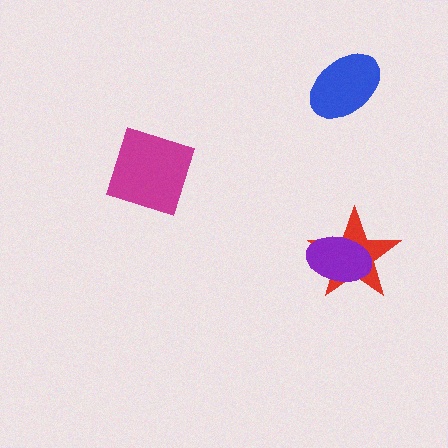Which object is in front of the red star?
The purple ellipse is in front of the red star.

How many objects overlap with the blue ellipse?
0 objects overlap with the blue ellipse.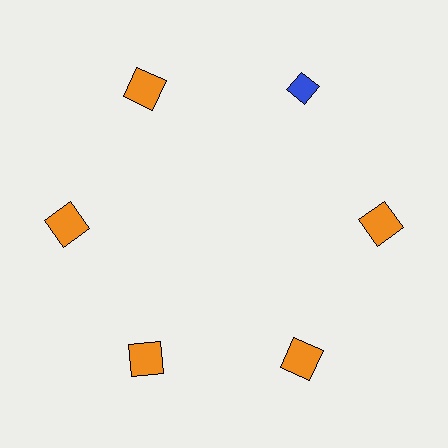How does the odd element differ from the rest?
It differs in both color (blue instead of orange) and shape (diamond instead of square).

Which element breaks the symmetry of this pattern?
The blue diamond at roughly the 1 o'clock position breaks the symmetry. All other shapes are orange squares.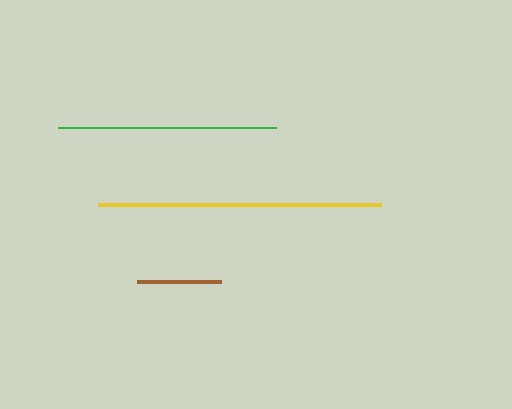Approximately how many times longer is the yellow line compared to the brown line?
The yellow line is approximately 3.4 times the length of the brown line.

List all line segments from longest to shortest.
From longest to shortest: yellow, green, brown.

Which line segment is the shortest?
The brown line is the shortest at approximately 84 pixels.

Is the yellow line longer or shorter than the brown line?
The yellow line is longer than the brown line.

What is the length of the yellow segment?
The yellow segment is approximately 283 pixels long.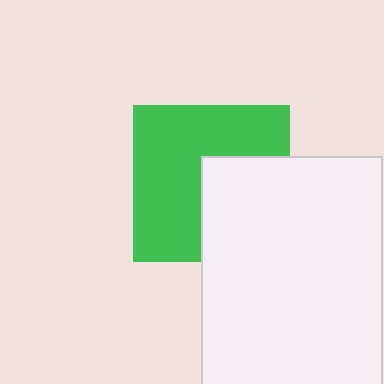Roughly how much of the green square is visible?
About half of it is visible (roughly 62%).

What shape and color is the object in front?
The object in front is a white rectangle.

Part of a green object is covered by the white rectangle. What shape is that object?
It is a square.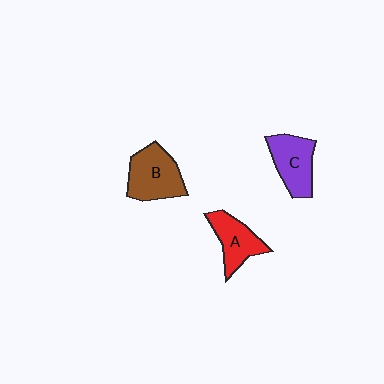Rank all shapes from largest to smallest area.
From largest to smallest: B (brown), C (purple), A (red).